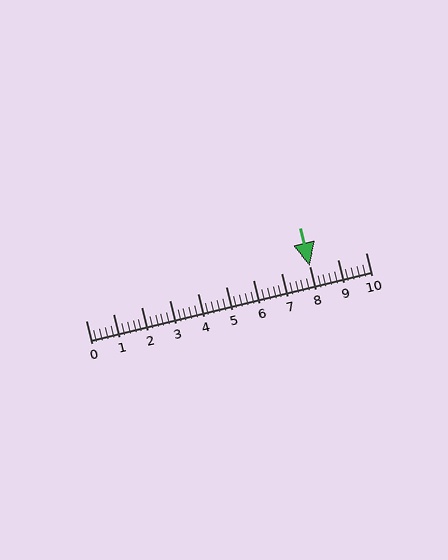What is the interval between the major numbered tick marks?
The major tick marks are spaced 1 units apart.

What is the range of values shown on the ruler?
The ruler shows values from 0 to 10.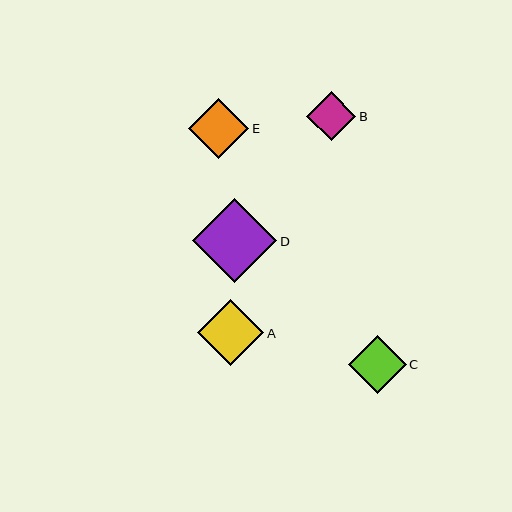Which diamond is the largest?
Diamond D is the largest with a size of approximately 84 pixels.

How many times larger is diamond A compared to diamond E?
Diamond A is approximately 1.1 times the size of diamond E.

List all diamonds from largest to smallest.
From largest to smallest: D, A, E, C, B.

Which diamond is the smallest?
Diamond B is the smallest with a size of approximately 49 pixels.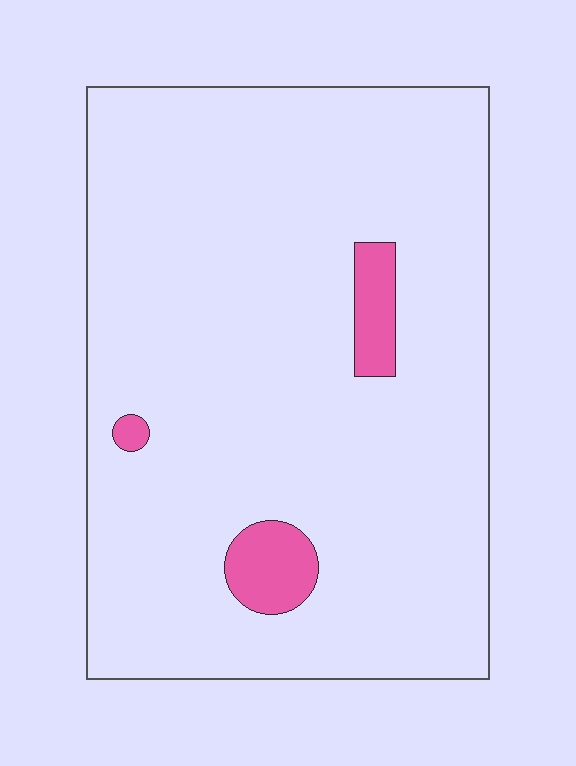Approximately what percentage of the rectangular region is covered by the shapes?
Approximately 5%.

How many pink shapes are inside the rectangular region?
3.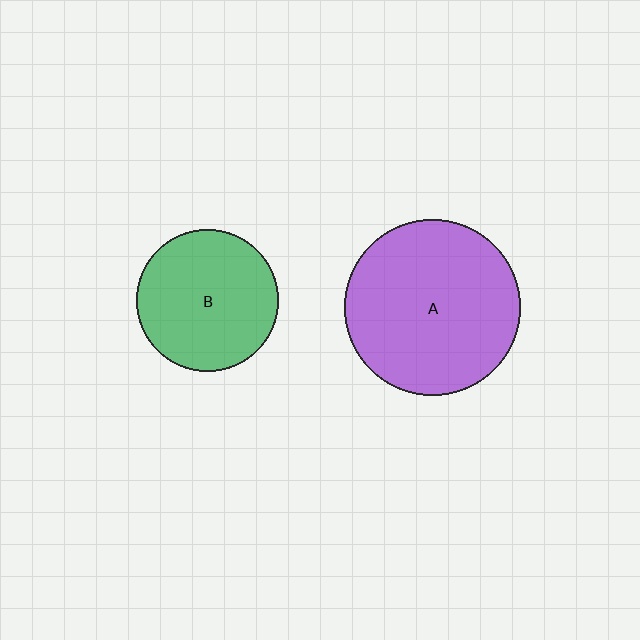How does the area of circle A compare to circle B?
Approximately 1.5 times.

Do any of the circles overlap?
No, none of the circles overlap.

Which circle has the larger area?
Circle A (purple).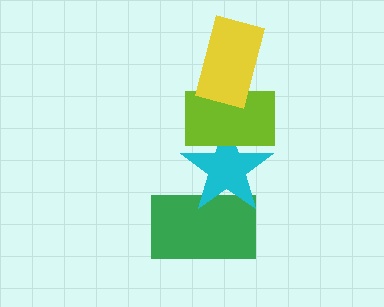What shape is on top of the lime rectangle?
The yellow rectangle is on top of the lime rectangle.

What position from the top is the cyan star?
The cyan star is 3rd from the top.